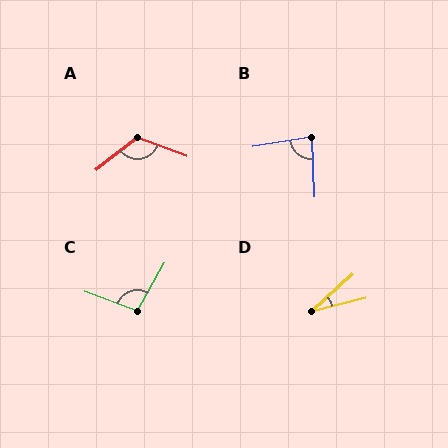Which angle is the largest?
A, at approximately 121 degrees.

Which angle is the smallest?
D, at approximately 28 degrees.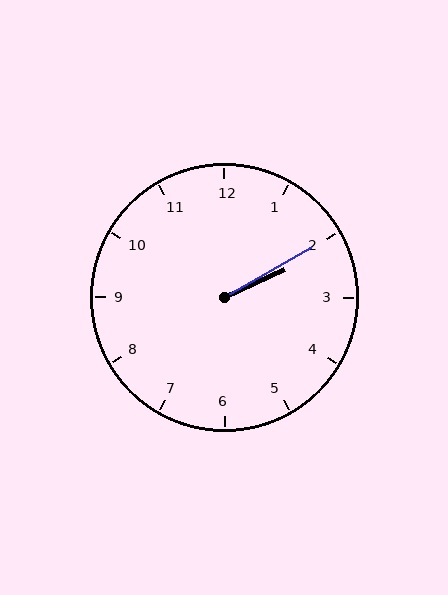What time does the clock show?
2:10.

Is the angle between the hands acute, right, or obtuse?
It is acute.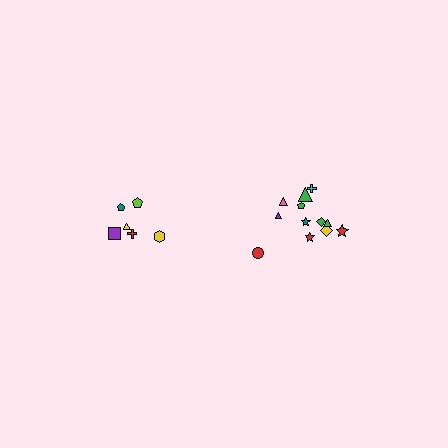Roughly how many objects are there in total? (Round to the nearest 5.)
Roughly 20 objects in total.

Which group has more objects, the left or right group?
The right group.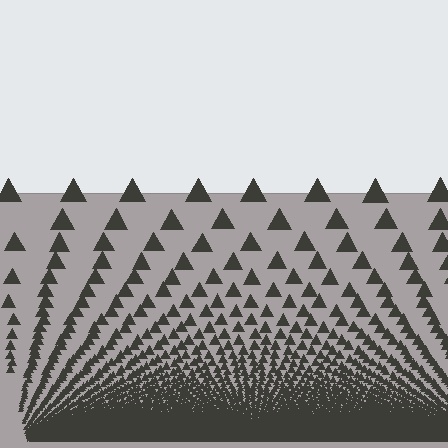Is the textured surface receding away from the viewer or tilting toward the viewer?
The surface appears to tilt toward the viewer. Texture elements get larger and sparser toward the top.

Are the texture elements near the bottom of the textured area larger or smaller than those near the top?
Smaller. The gradient is inverted — elements near the bottom are smaller and denser.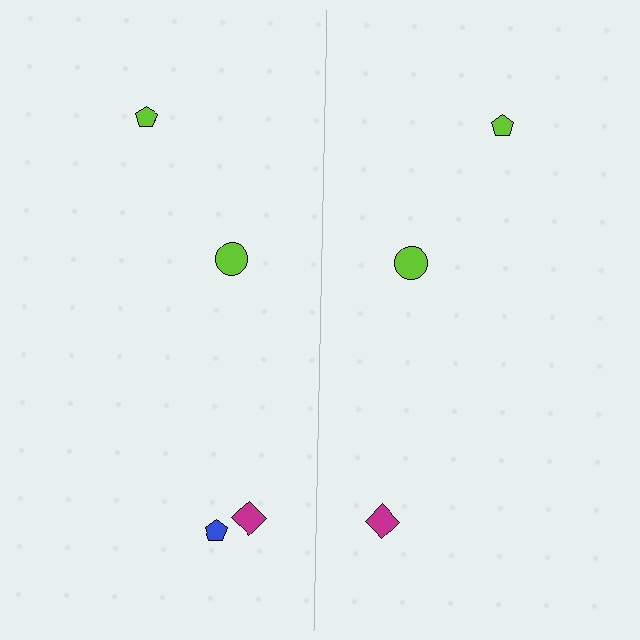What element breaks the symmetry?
A blue pentagon is missing from the right side.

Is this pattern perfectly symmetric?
No, the pattern is not perfectly symmetric. A blue pentagon is missing from the right side.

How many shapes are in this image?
There are 7 shapes in this image.